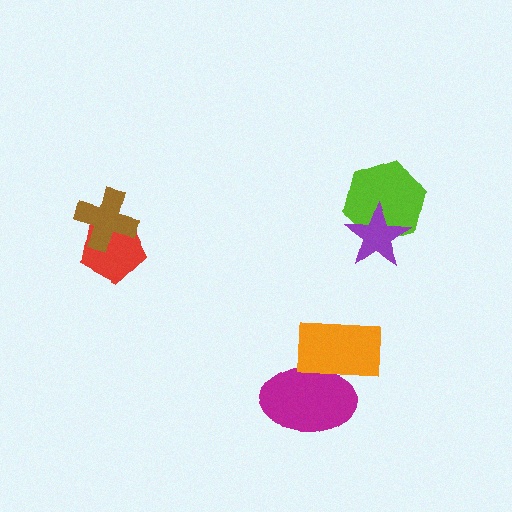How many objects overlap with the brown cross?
1 object overlaps with the brown cross.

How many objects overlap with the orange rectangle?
1 object overlaps with the orange rectangle.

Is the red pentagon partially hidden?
Yes, it is partially covered by another shape.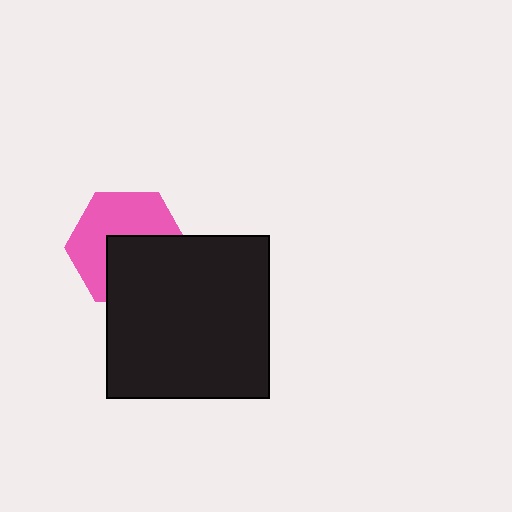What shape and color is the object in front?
The object in front is a black square.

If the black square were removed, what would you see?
You would see the complete pink hexagon.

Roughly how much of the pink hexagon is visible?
About half of it is visible (roughly 55%).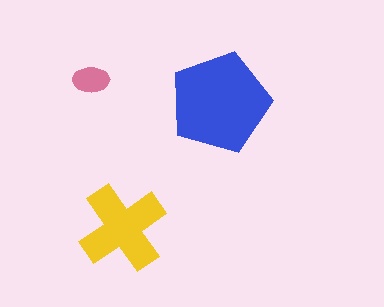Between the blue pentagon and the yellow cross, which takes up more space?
The blue pentagon.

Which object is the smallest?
The pink ellipse.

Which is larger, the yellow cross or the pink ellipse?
The yellow cross.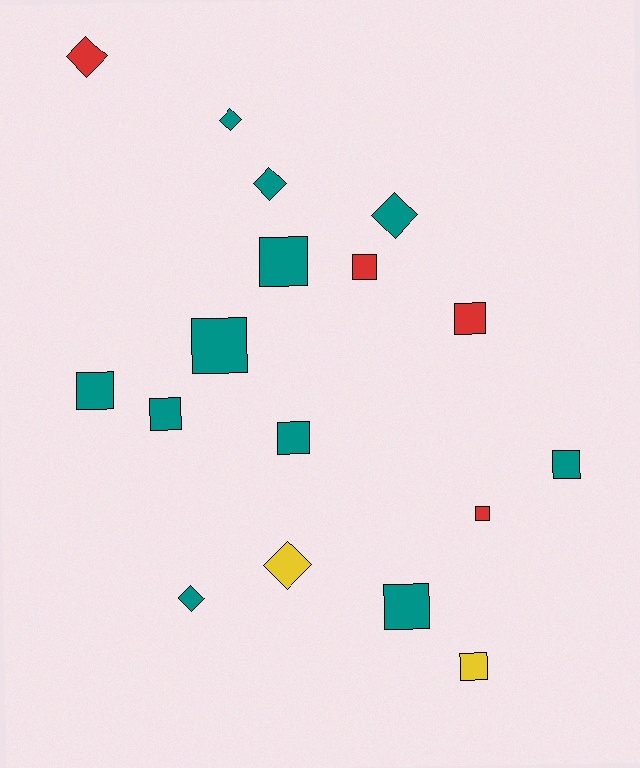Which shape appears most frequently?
Square, with 11 objects.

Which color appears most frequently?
Teal, with 11 objects.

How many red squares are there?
There are 3 red squares.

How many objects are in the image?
There are 17 objects.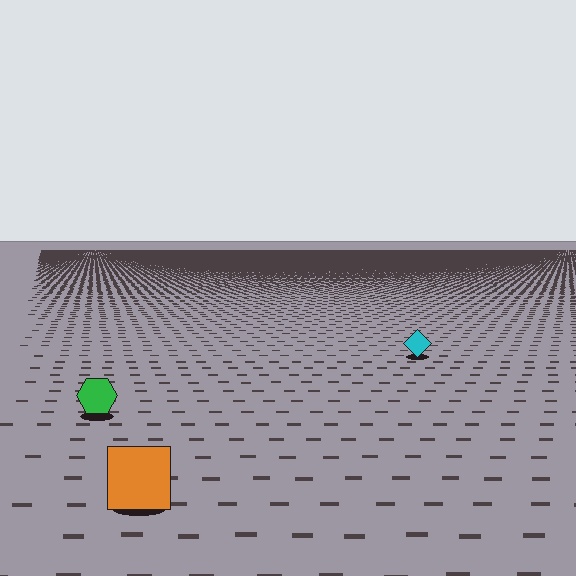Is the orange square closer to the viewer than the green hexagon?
Yes. The orange square is closer — you can tell from the texture gradient: the ground texture is coarser near it.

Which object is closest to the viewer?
The orange square is closest. The texture marks near it are larger and more spread out.